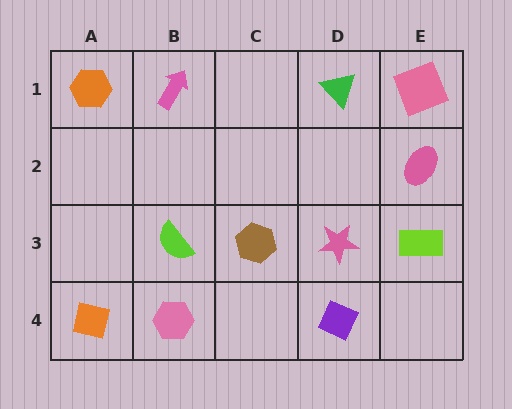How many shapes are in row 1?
4 shapes.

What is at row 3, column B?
A lime semicircle.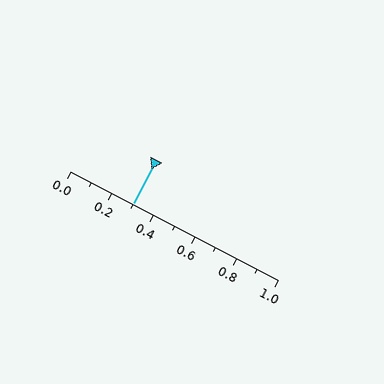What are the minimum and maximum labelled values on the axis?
The axis runs from 0.0 to 1.0.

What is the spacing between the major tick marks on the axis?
The major ticks are spaced 0.2 apart.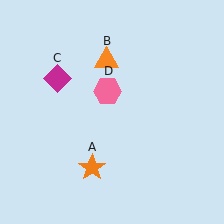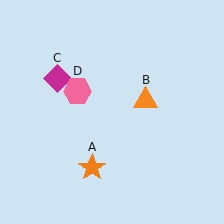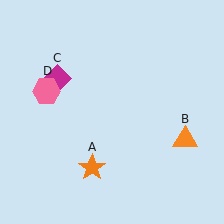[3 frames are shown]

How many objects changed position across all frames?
2 objects changed position: orange triangle (object B), pink hexagon (object D).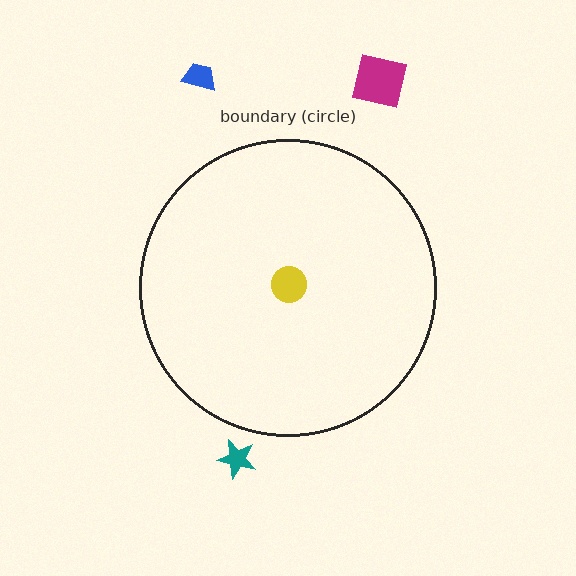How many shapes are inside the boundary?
1 inside, 3 outside.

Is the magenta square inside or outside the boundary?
Outside.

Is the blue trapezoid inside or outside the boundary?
Outside.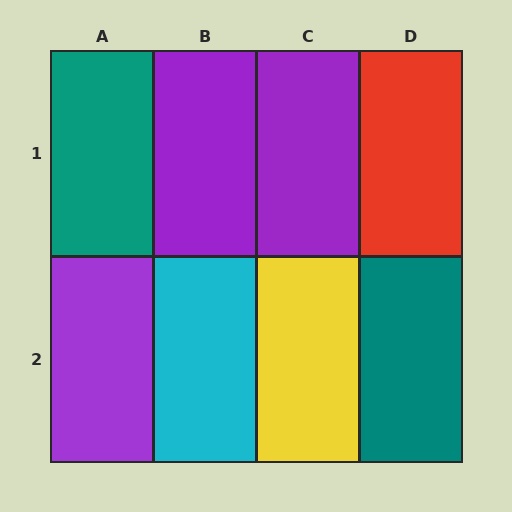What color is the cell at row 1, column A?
Teal.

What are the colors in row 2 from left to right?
Purple, cyan, yellow, teal.